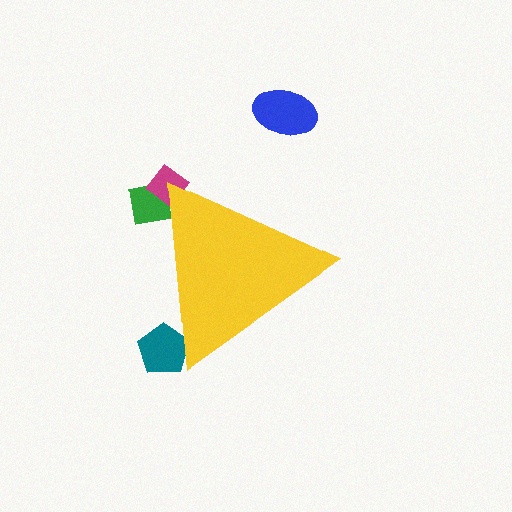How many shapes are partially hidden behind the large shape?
3 shapes are partially hidden.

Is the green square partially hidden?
Yes, the green square is partially hidden behind the yellow triangle.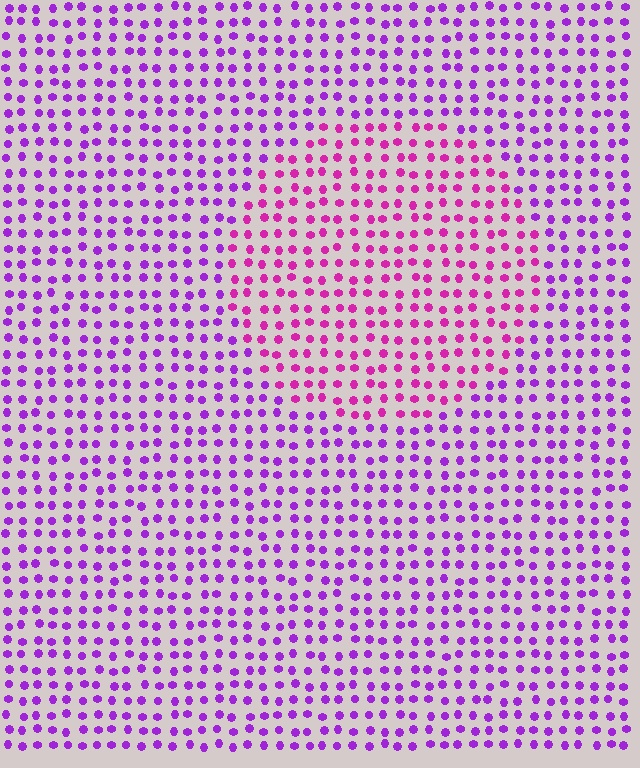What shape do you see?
I see a circle.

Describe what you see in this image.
The image is filled with small purple elements in a uniform arrangement. A circle-shaped region is visible where the elements are tinted to a slightly different hue, forming a subtle color boundary.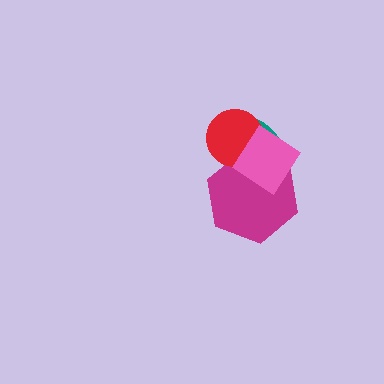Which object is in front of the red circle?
The pink diamond is in front of the red circle.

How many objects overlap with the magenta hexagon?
3 objects overlap with the magenta hexagon.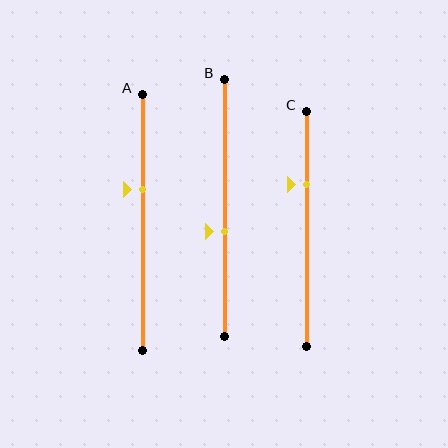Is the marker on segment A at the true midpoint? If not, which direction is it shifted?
No, the marker on segment A is shifted upward by about 13% of the segment length.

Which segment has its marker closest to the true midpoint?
Segment B has its marker closest to the true midpoint.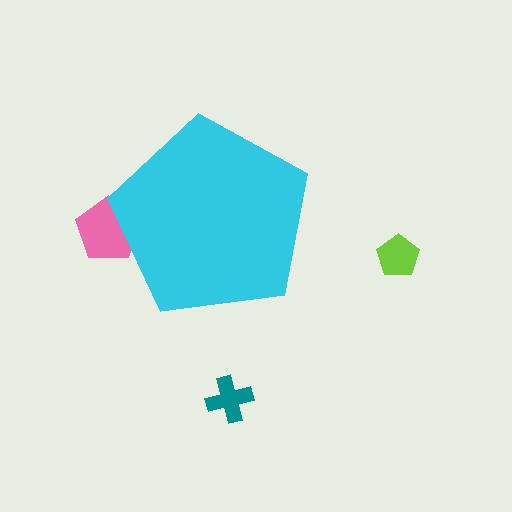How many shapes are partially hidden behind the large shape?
1 shape is partially hidden.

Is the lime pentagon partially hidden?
No, the lime pentagon is fully visible.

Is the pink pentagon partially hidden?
Yes, the pink pentagon is partially hidden behind the cyan pentagon.